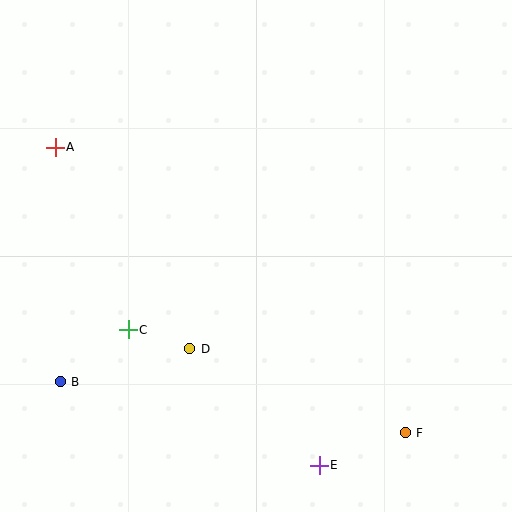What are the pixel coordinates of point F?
Point F is at (405, 433).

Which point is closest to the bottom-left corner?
Point B is closest to the bottom-left corner.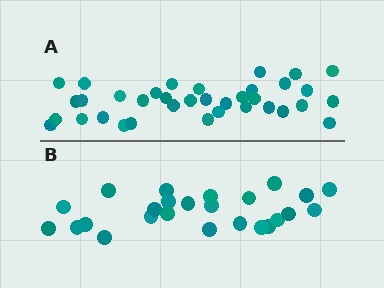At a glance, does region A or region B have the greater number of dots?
Region A (the top region) has more dots.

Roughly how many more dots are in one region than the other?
Region A has roughly 12 or so more dots than region B.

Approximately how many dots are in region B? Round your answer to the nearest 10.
About 20 dots. (The exact count is 25, which rounds to 20.)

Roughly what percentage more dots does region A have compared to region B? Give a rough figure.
About 45% more.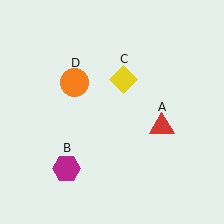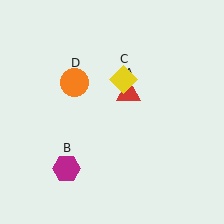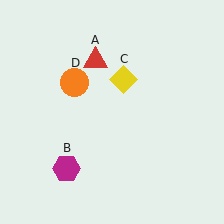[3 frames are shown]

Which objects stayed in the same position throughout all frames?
Magenta hexagon (object B) and yellow diamond (object C) and orange circle (object D) remained stationary.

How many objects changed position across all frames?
1 object changed position: red triangle (object A).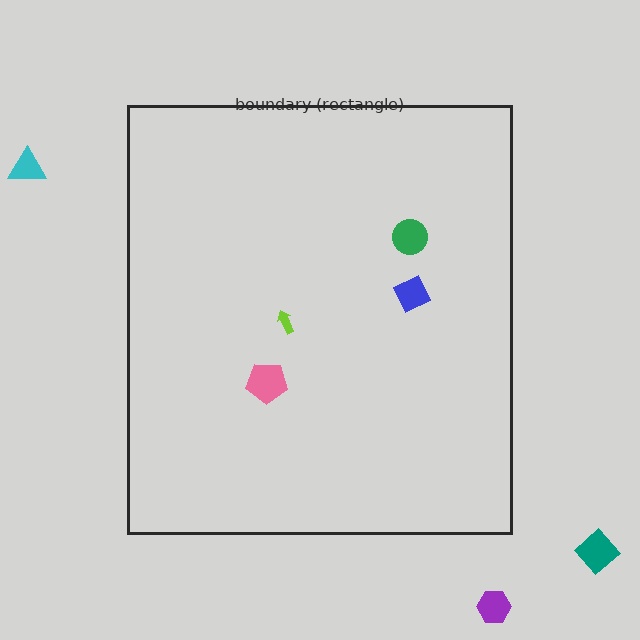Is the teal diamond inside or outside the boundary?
Outside.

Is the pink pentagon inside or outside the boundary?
Inside.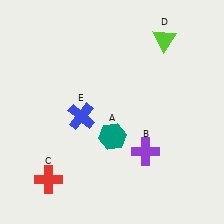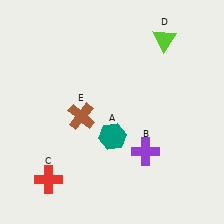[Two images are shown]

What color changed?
The cross (E) changed from blue in Image 1 to brown in Image 2.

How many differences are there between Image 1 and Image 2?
There is 1 difference between the two images.